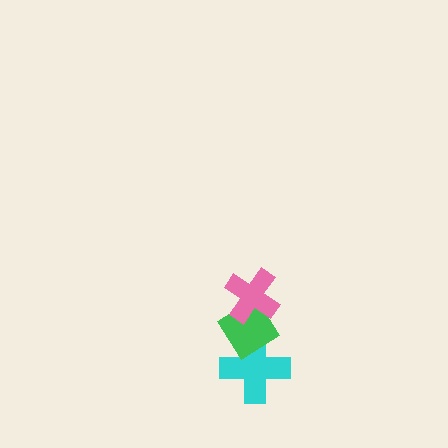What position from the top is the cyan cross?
The cyan cross is 3rd from the top.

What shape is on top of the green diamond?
The pink cross is on top of the green diamond.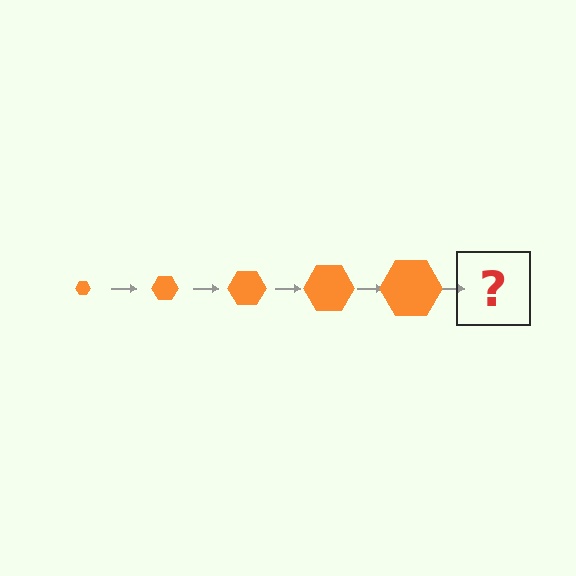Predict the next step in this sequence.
The next step is an orange hexagon, larger than the previous one.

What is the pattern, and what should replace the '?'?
The pattern is that the hexagon gets progressively larger each step. The '?' should be an orange hexagon, larger than the previous one.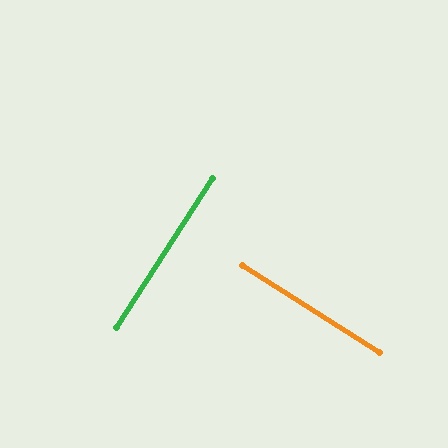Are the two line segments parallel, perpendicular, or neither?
Perpendicular — they meet at approximately 90°.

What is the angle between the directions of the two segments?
Approximately 90 degrees.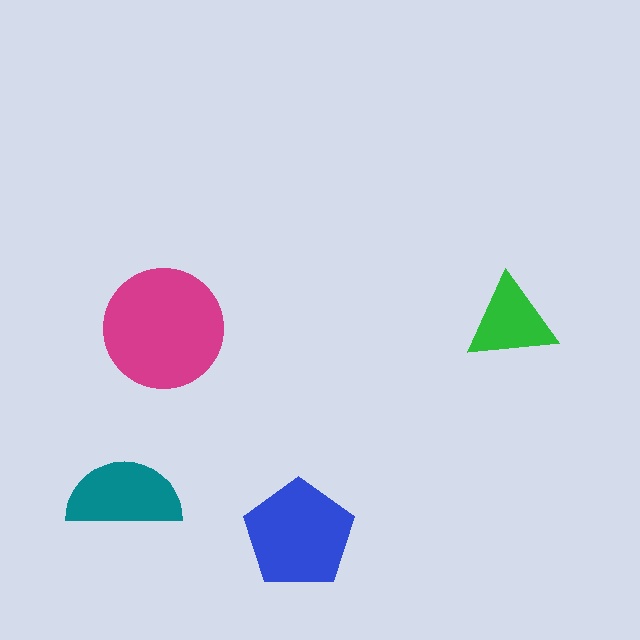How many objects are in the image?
There are 4 objects in the image.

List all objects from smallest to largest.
The green triangle, the teal semicircle, the blue pentagon, the magenta circle.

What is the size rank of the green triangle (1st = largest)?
4th.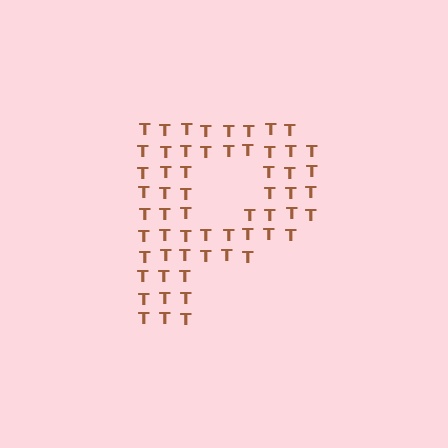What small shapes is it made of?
It is made of small letter T's.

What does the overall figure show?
The overall figure shows the letter P.